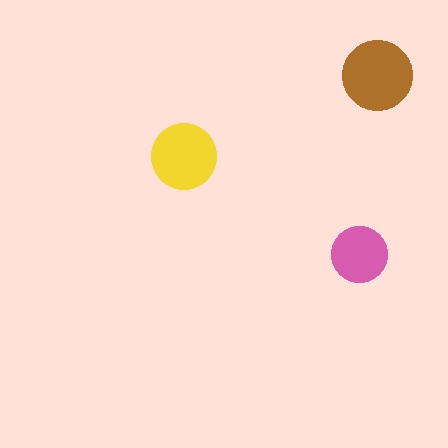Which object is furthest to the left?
The yellow circle is leftmost.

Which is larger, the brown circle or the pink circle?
The brown one.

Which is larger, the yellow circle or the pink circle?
The yellow one.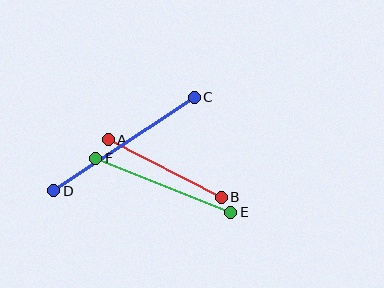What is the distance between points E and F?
The distance is approximately 145 pixels.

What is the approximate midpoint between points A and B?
The midpoint is at approximately (165, 168) pixels.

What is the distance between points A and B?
The distance is approximately 127 pixels.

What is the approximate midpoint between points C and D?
The midpoint is at approximately (124, 144) pixels.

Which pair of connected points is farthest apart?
Points C and D are farthest apart.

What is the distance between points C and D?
The distance is approximately 169 pixels.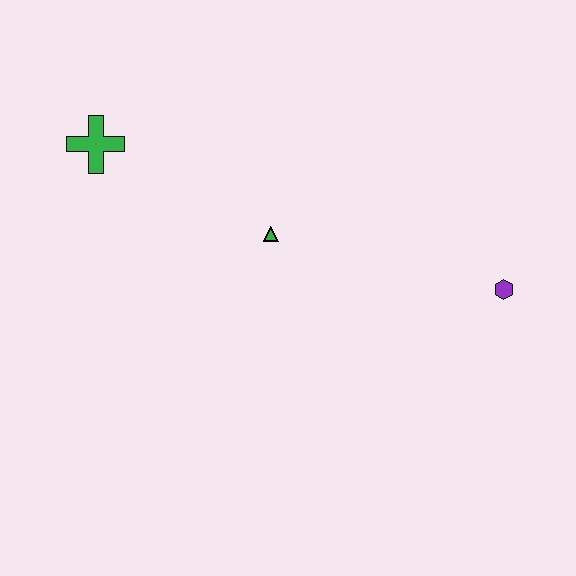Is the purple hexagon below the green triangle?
Yes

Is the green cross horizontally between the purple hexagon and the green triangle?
No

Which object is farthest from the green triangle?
The purple hexagon is farthest from the green triangle.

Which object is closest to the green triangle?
The green cross is closest to the green triangle.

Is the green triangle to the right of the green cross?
Yes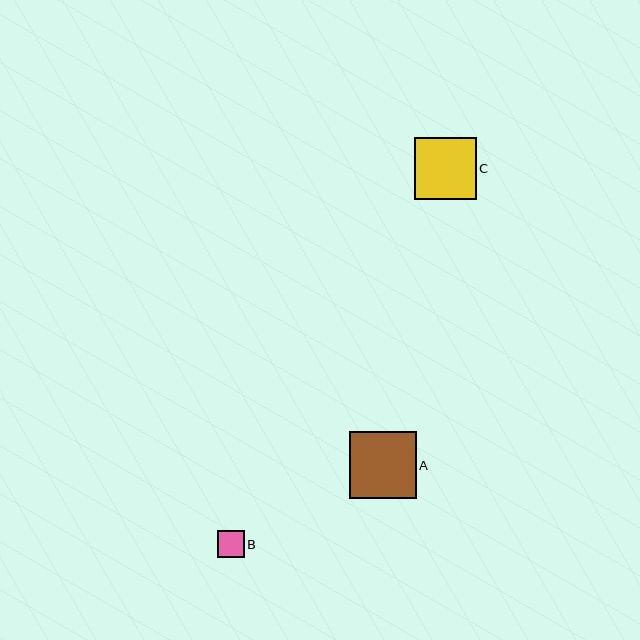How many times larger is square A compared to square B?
Square A is approximately 2.5 times the size of square B.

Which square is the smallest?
Square B is the smallest with a size of approximately 27 pixels.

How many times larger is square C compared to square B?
Square C is approximately 2.3 times the size of square B.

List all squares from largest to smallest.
From largest to smallest: A, C, B.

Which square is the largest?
Square A is the largest with a size of approximately 67 pixels.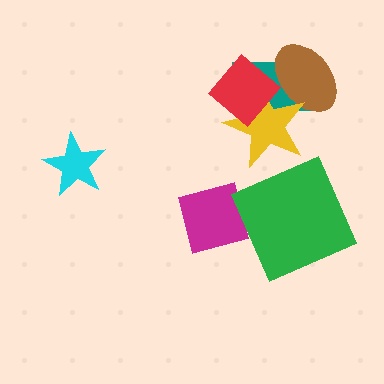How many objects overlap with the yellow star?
3 objects overlap with the yellow star.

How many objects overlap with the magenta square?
0 objects overlap with the magenta square.